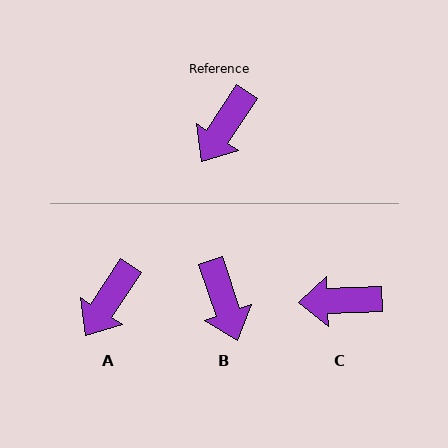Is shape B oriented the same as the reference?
No, it is off by about 52 degrees.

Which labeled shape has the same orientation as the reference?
A.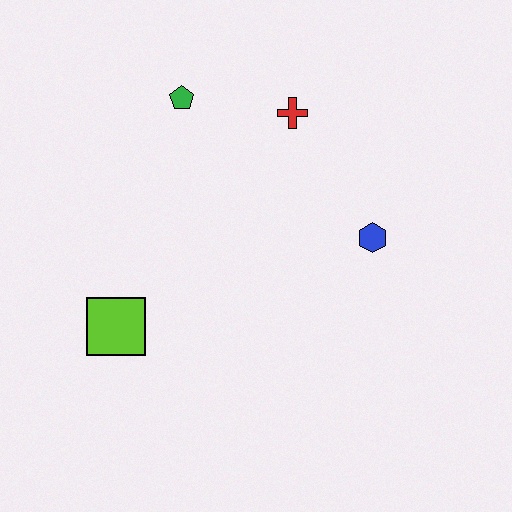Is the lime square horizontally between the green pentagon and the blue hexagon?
No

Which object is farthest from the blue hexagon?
The lime square is farthest from the blue hexagon.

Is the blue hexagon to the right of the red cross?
Yes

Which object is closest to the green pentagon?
The red cross is closest to the green pentagon.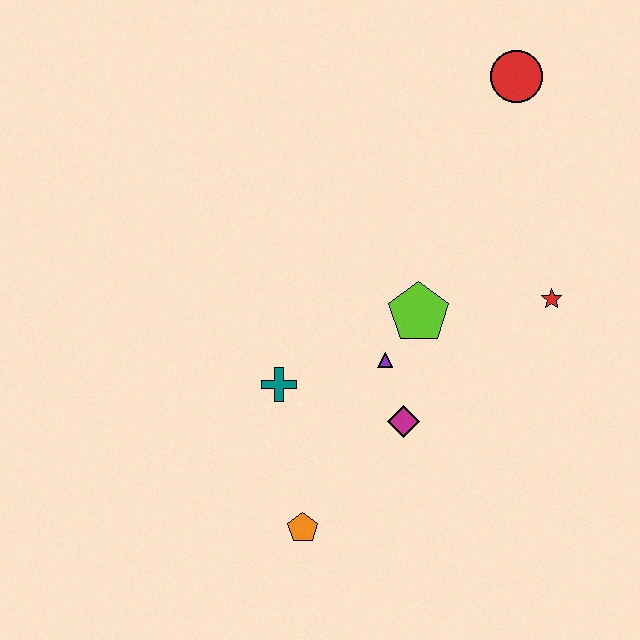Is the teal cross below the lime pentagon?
Yes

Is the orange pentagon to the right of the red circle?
No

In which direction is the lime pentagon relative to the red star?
The lime pentagon is to the left of the red star.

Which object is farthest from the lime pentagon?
The red circle is farthest from the lime pentagon.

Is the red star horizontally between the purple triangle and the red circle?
No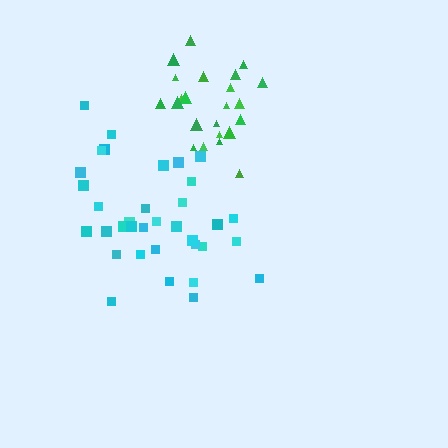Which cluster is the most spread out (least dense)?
Cyan.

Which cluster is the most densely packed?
Green.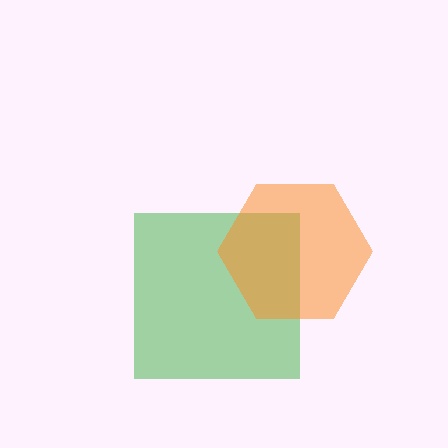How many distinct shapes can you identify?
There are 2 distinct shapes: a green square, an orange hexagon.